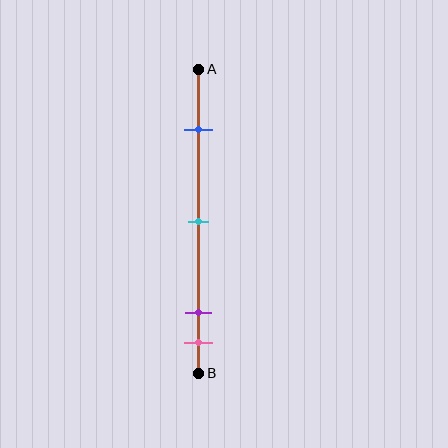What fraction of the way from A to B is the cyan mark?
The cyan mark is approximately 50% (0.5) of the way from A to B.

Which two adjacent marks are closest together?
The purple and pink marks are the closest adjacent pair.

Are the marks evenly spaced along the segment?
No, the marks are not evenly spaced.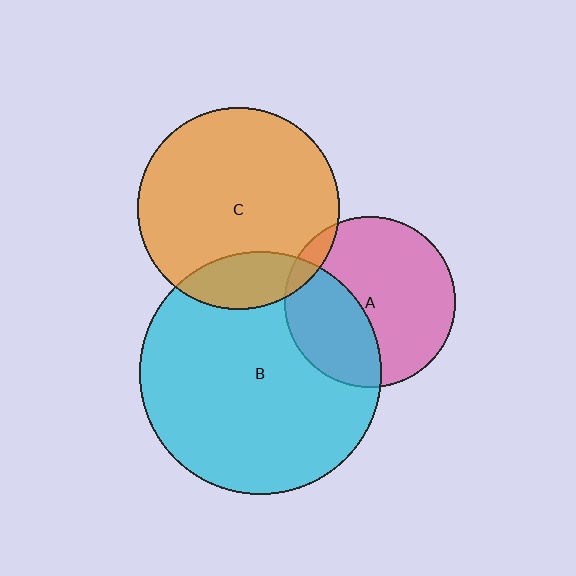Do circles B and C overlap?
Yes.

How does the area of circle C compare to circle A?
Approximately 1.4 times.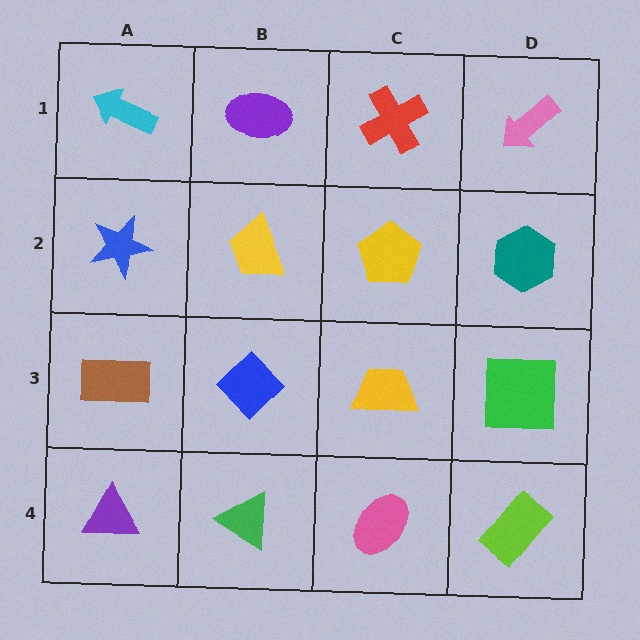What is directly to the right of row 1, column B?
A red cross.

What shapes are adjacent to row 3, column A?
A blue star (row 2, column A), a purple triangle (row 4, column A), a blue diamond (row 3, column B).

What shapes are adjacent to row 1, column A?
A blue star (row 2, column A), a purple ellipse (row 1, column B).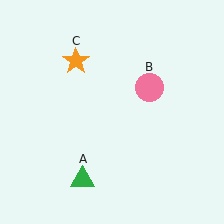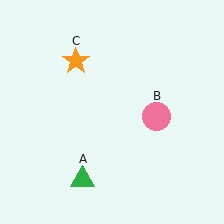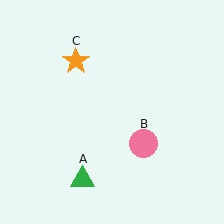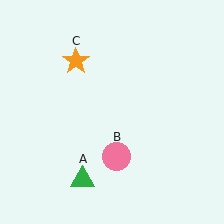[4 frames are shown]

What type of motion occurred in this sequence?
The pink circle (object B) rotated clockwise around the center of the scene.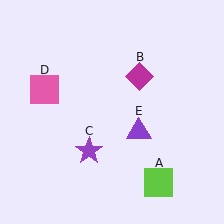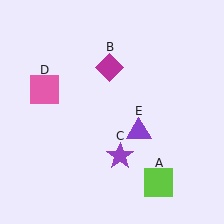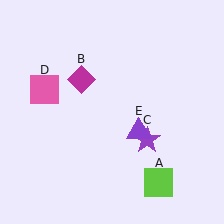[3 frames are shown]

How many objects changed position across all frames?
2 objects changed position: magenta diamond (object B), purple star (object C).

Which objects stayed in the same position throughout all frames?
Lime square (object A) and pink square (object D) and purple triangle (object E) remained stationary.